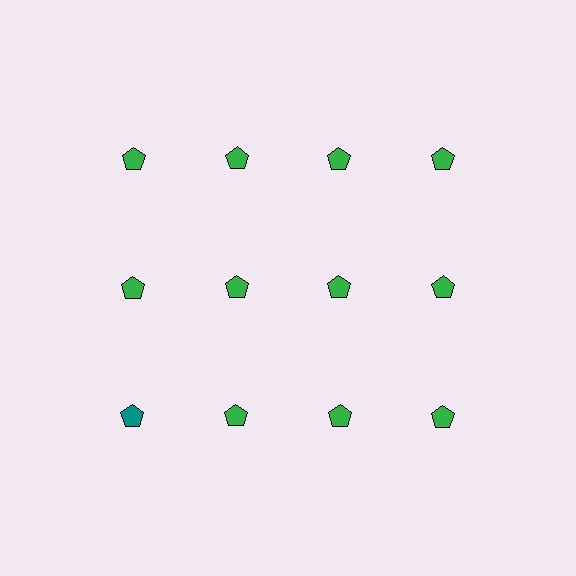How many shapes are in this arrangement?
There are 12 shapes arranged in a grid pattern.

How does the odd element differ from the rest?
It has a different color: teal instead of green.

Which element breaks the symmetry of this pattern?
The teal pentagon in the third row, leftmost column breaks the symmetry. All other shapes are green pentagons.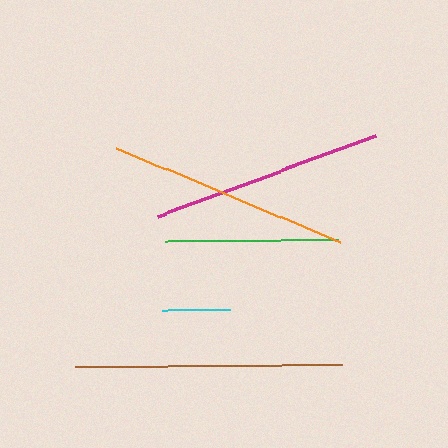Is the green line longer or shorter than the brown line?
The brown line is longer than the green line.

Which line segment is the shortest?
The cyan line is the shortest at approximately 68 pixels.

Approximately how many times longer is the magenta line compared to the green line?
The magenta line is approximately 1.3 times the length of the green line.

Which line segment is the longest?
The brown line is the longest at approximately 267 pixels.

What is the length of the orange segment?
The orange segment is approximately 243 pixels long.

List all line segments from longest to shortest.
From longest to shortest: brown, orange, magenta, green, cyan.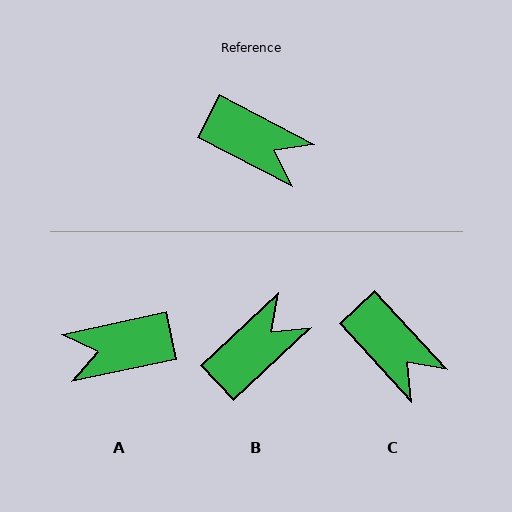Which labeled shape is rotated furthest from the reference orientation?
A, about 140 degrees away.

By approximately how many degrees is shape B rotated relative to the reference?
Approximately 71 degrees counter-clockwise.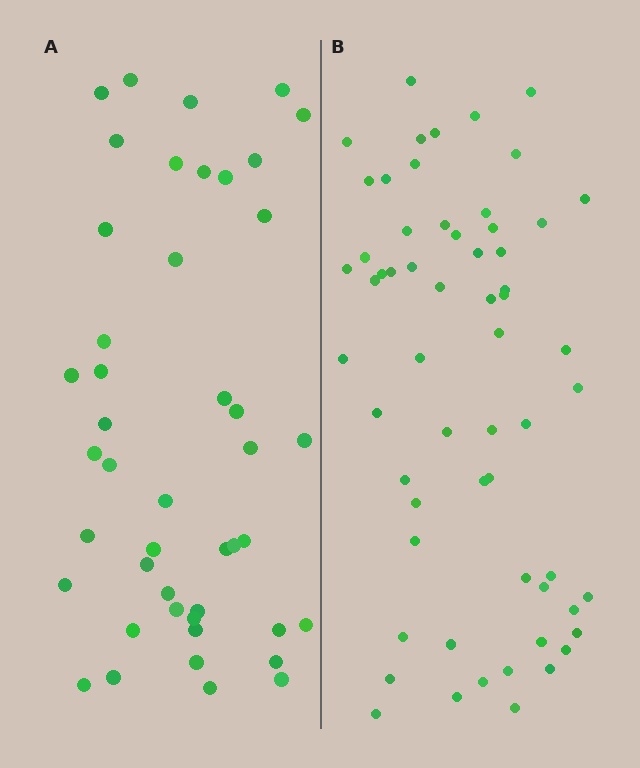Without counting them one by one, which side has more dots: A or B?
Region B (the right region) has more dots.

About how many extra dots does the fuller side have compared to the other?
Region B has approximately 15 more dots than region A.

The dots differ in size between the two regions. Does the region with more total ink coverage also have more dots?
No. Region A has more total ink coverage because its dots are larger, but region B actually contains more individual dots. Total area can be misleading — the number of items is what matters here.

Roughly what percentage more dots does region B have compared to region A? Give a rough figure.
About 35% more.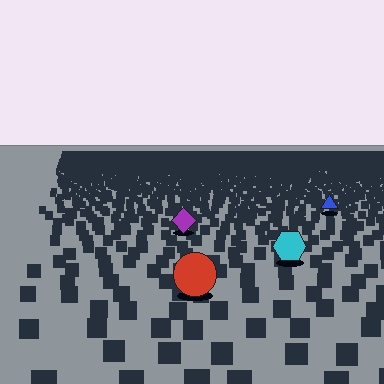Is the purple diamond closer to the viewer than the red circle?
No. The red circle is closer — you can tell from the texture gradient: the ground texture is coarser near it.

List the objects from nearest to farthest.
From nearest to farthest: the red circle, the cyan hexagon, the purple diamond, the blue triangle.